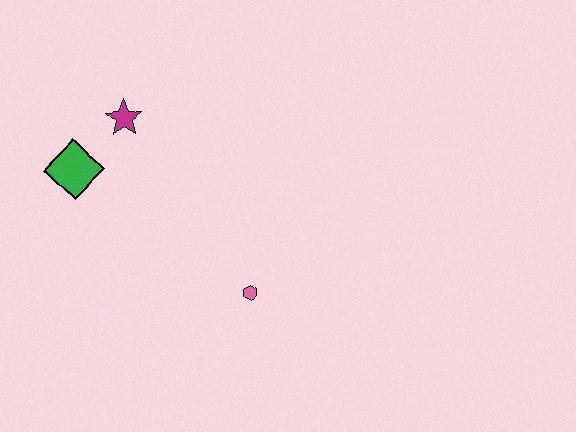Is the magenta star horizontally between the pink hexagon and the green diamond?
Yes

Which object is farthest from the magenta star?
The pink hexagon is farthest from the magenta star.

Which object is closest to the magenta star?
The green diamond is closest to the magenta star.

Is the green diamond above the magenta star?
No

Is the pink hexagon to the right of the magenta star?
Yes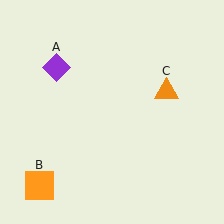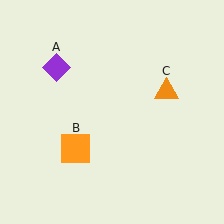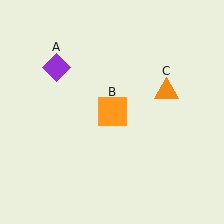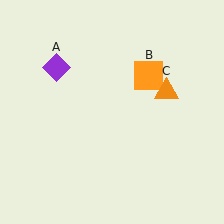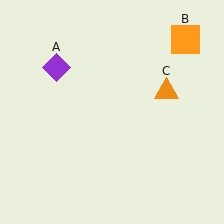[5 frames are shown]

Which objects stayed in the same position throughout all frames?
Purple diamond (object A) and orange triangle (object C) remained stationary.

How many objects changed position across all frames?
1 object changed position: orange square (object B).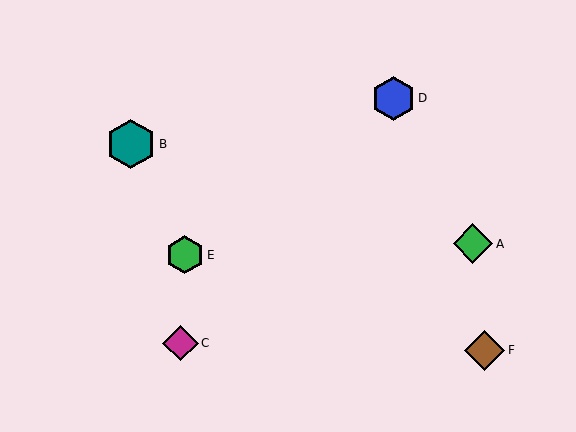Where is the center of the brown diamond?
The center of the brown diamond is at (485, 350).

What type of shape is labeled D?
Shape D is a blue hexagon.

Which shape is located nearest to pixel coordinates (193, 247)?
The green hexagon (labeled E) at (185, 255) is nearest to that location.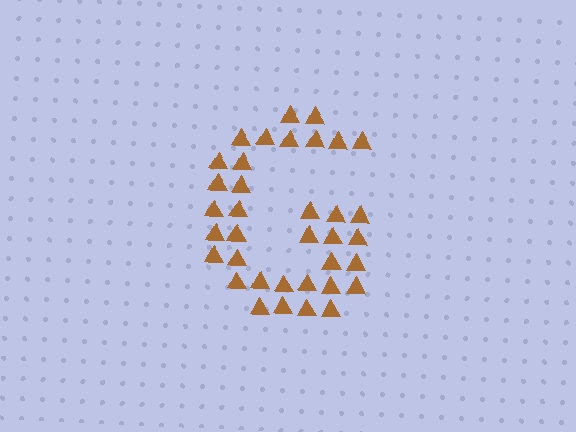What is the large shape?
The large shape is the letter G.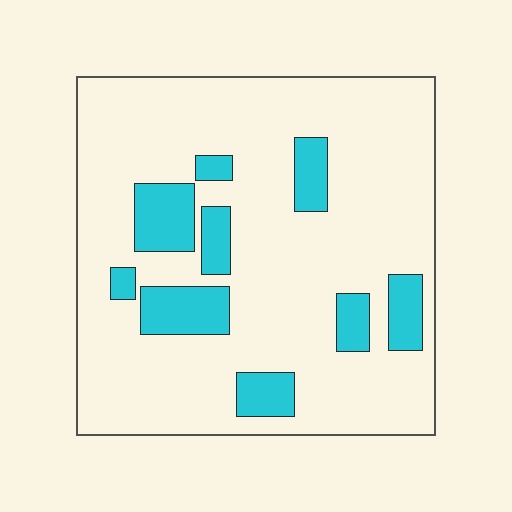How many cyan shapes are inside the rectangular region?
9.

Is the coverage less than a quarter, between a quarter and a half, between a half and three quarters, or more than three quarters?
Less than a quarter.